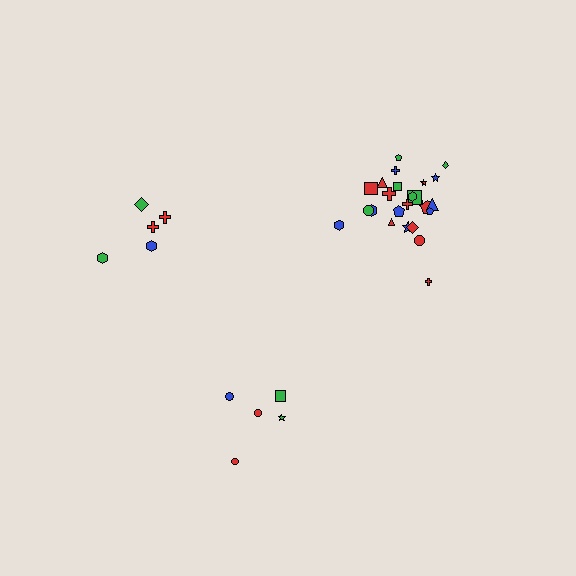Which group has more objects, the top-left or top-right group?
The top-right group.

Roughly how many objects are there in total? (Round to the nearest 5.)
Roughly 35 objects in total.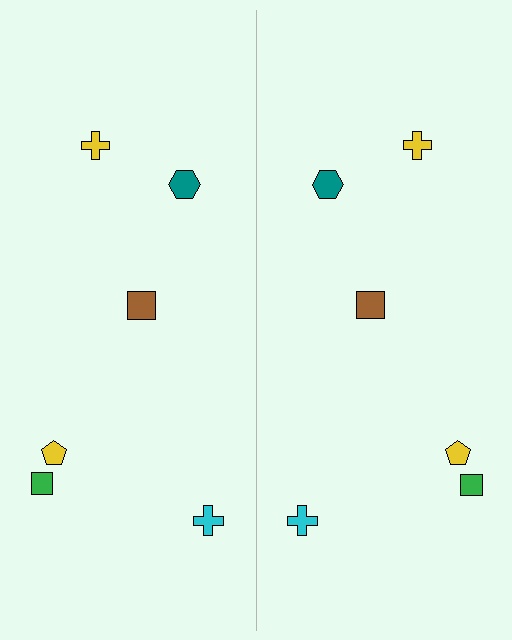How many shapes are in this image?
There are 12 shapes in this image.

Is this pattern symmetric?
Yes, this pattern has bilateral (reflection) symmetry.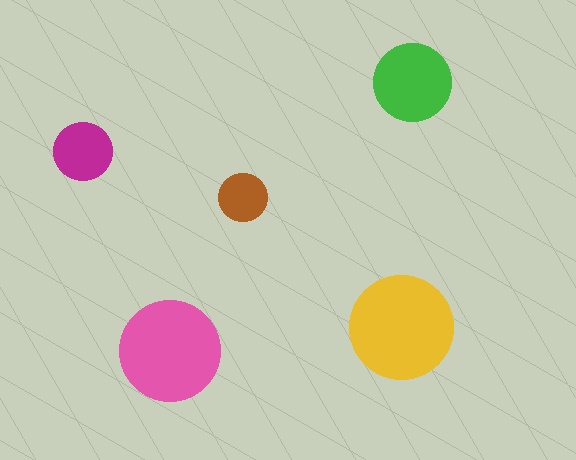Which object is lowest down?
The pink circle is bottommost.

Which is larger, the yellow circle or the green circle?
The yellow one.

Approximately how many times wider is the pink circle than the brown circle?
About 2 times wider.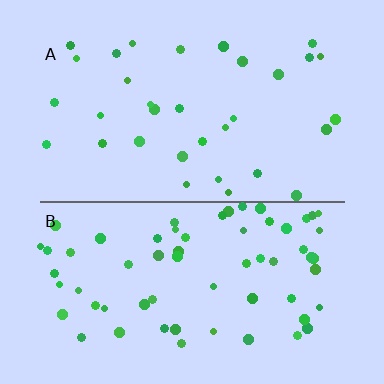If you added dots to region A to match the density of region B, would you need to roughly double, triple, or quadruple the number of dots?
Approximately double.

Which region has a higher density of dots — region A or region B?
B (the bottom).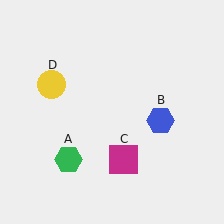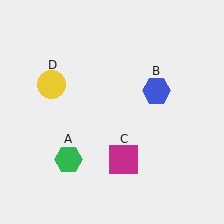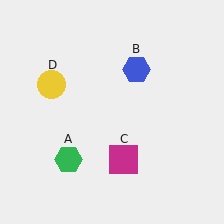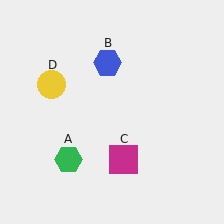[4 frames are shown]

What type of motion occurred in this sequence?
The blue hexagon (object B) rotated counterclockwise around the center of the scene.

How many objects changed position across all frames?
1 object changed position: blue hexagon (object B).